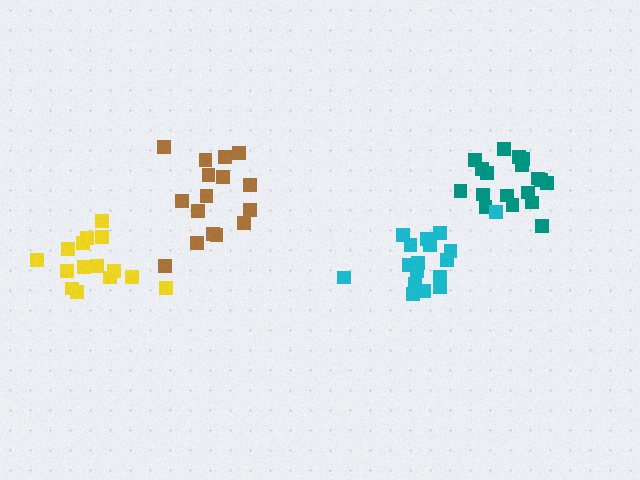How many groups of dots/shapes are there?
There are 4 groups.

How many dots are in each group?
Group 1: 18 dots, Group 2: 17 dots, Group 3: 15 dots, Group 4: 16 dots (66 total).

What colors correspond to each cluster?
The clusters are colored: teal, cyan, yellow, brown.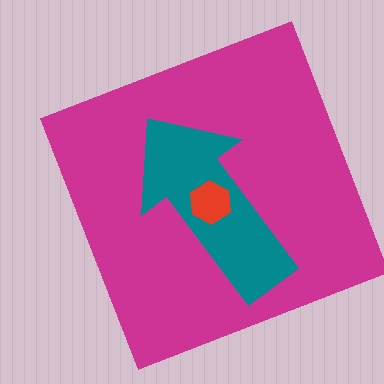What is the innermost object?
The red hexagon.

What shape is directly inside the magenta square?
The teal arrow.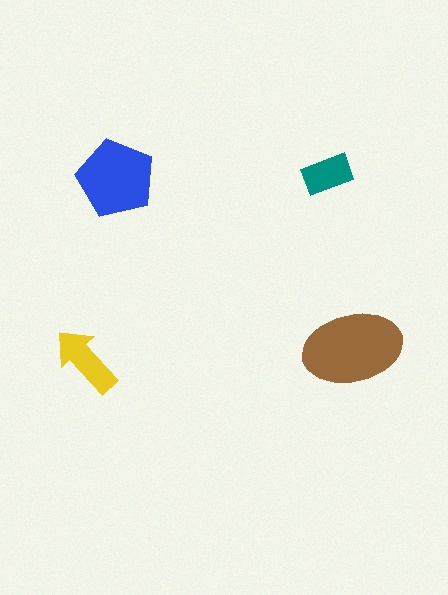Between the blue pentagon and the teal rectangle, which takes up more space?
The blue pentagon.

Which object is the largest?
The brown ellipse.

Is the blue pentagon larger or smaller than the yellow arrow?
Larger.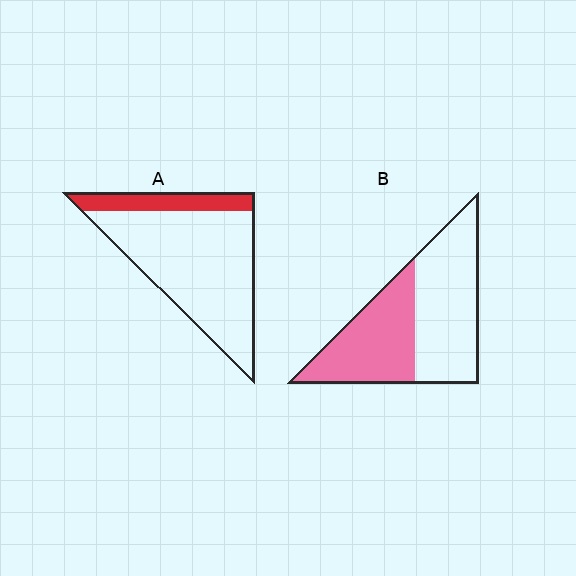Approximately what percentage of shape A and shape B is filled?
A is approximately 20% and B is approximately 45%.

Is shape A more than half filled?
No.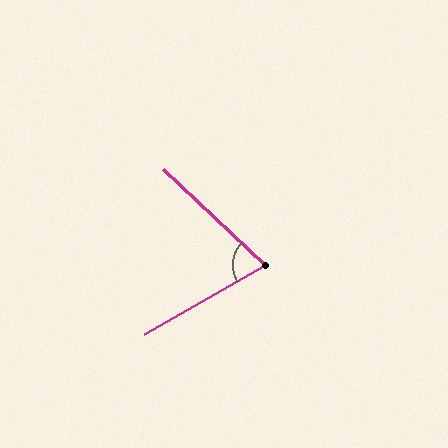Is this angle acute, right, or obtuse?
It is acute.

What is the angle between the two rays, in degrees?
Approximately 73 degrees.